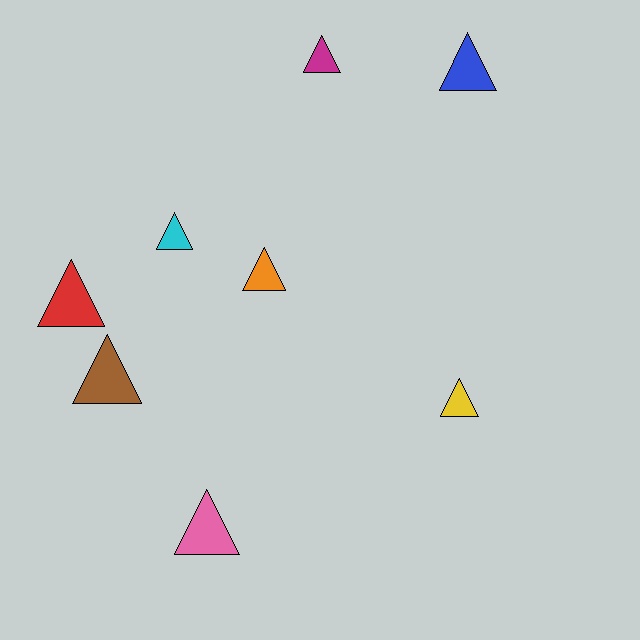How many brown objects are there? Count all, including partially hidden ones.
There is 1 brown object.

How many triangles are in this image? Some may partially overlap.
There are 8 triangles.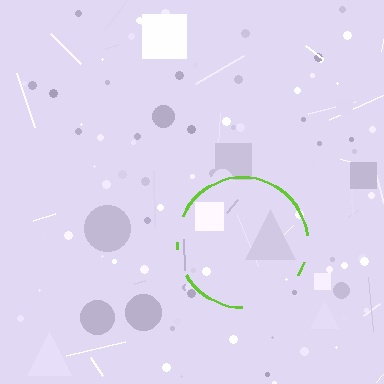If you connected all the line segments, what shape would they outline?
They would outline a circle.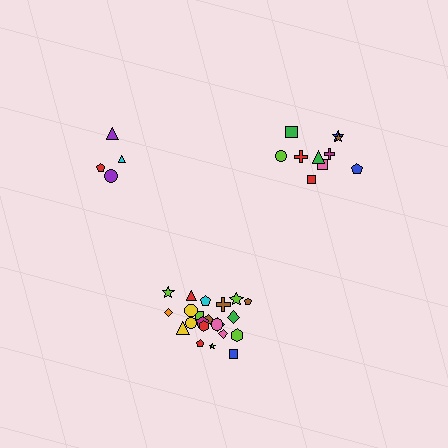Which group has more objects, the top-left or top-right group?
The top-right group.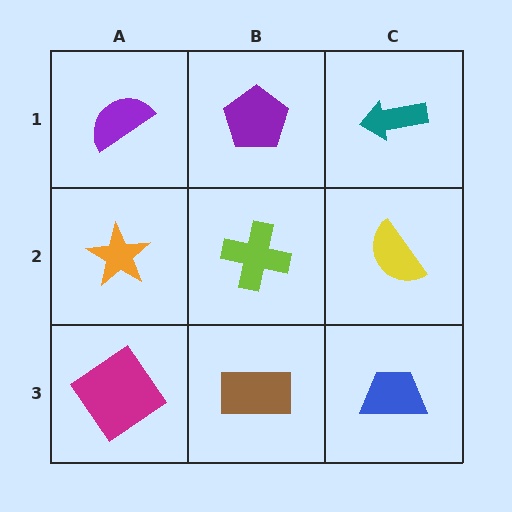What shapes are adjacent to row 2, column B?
A purple pentagon (row 1, column B), a brown rectangle (row 3, column B), an orange star (row 2, column A), a yellow semicircle (row 2, column C).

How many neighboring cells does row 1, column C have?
2.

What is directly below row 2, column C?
A blue trapezoid.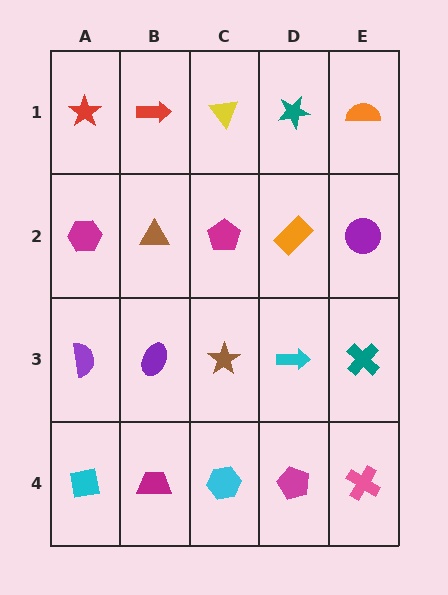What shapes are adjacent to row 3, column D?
An orange rectangle (row 2, column D), a magenta pentagon (row 4, column D), a brown star (row 3, column C), a teal cross (row 3, column E).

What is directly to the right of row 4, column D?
A pink cross.